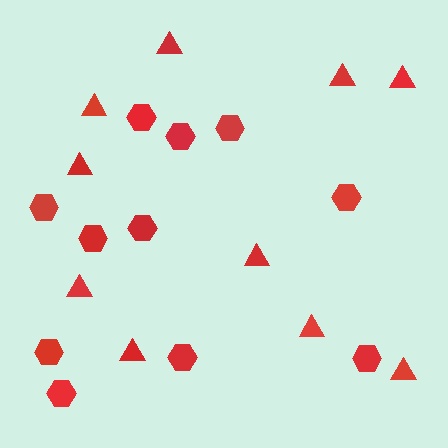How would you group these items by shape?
There are 2 groups: one group of triangles (10) and one group of hexagons (11).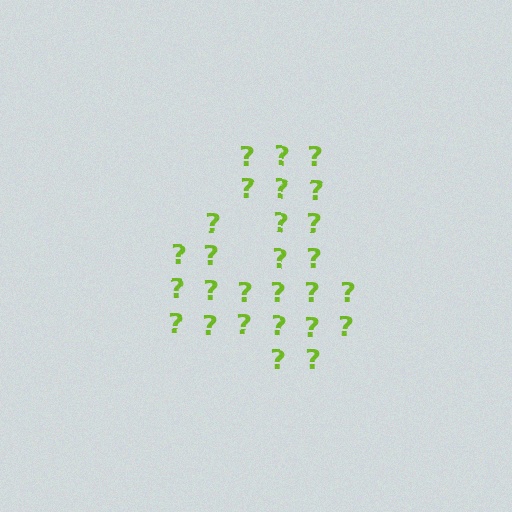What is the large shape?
The large shape is the digit 4.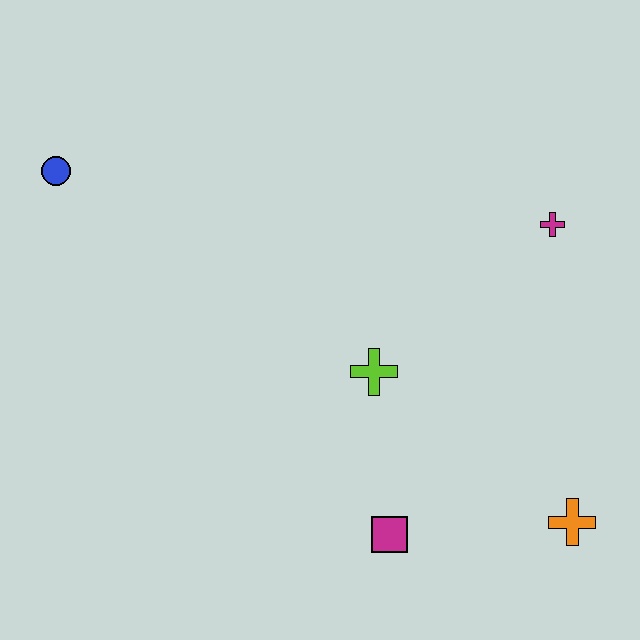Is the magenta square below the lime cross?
Yes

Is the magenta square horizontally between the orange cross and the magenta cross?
No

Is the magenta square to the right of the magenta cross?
No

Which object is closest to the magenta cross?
The lime cross is closest to the magenta cross.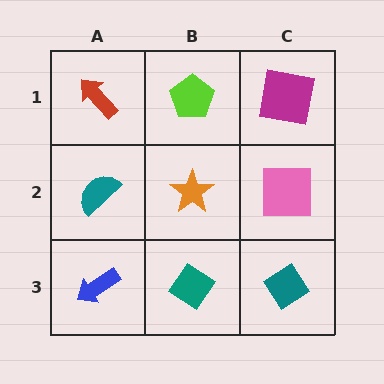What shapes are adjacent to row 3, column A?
A teal semicircle (row 2, column A), a teal diamond (row 3, column B).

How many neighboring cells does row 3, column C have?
2.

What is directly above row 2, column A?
A red arrow.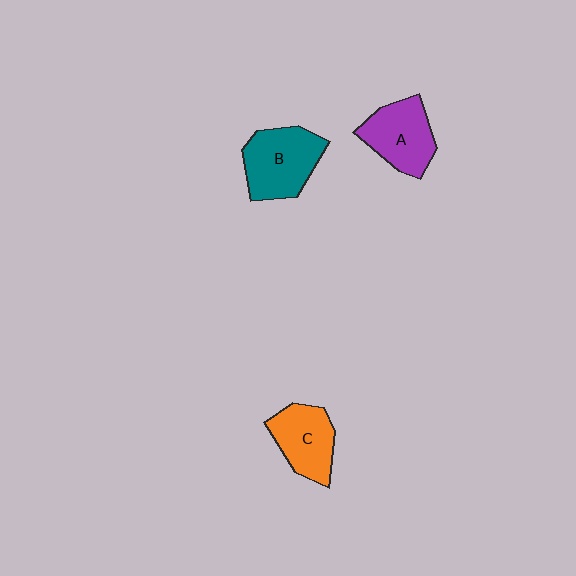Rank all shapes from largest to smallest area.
From largest to smallest: B (teal), A (purple), C (orange).